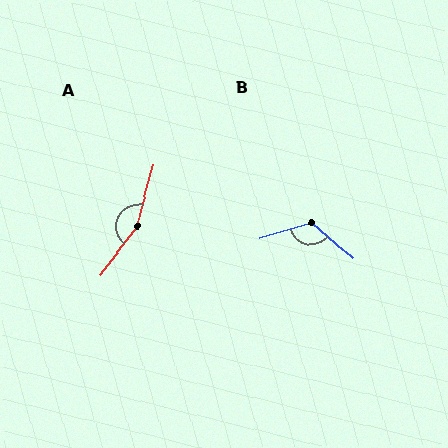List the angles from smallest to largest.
B (122°), A (158°).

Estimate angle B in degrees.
Approximately 122 degrees.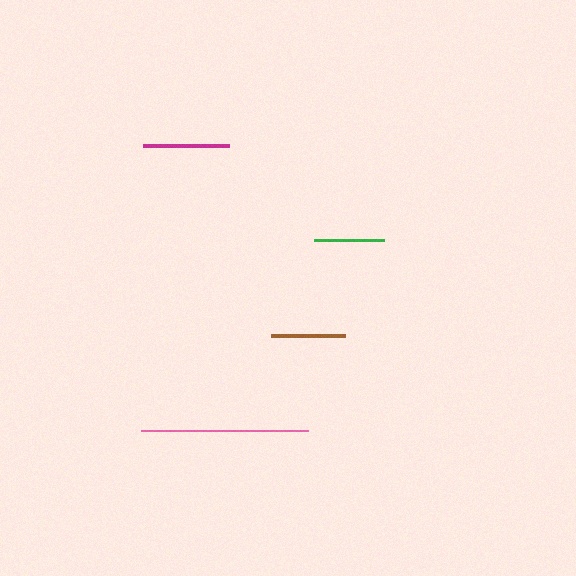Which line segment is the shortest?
The green line is the shortest at approximately 70 pixels.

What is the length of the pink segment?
The pink segment is approximately 167 pixels long.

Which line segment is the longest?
The pink line is the longest at approximately 167 pixels.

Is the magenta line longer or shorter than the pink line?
The pink line is longer than the magenta line.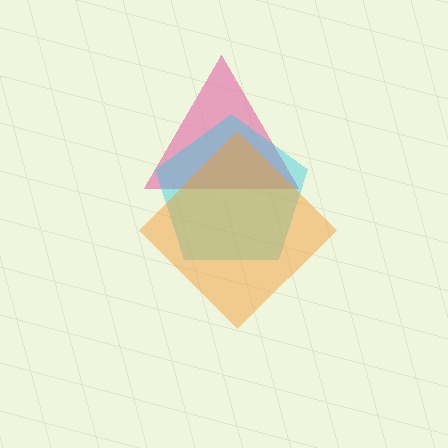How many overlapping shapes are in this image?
There are 3 overlapping shapes in the image.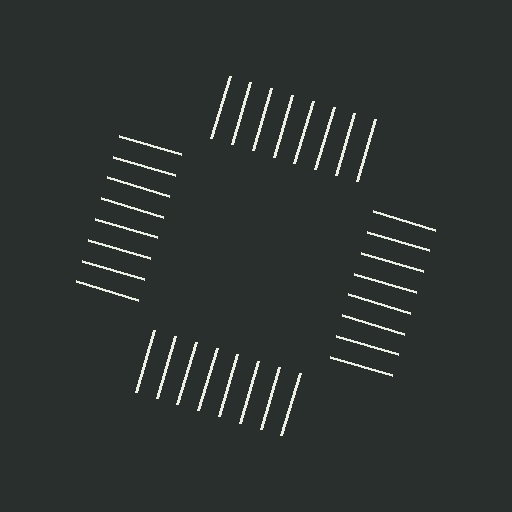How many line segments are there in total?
32 — 8 along each of the 4 edges.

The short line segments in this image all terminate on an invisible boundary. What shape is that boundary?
An illusory square — the line segments terminate on its edges but no continuous stroke is drawn.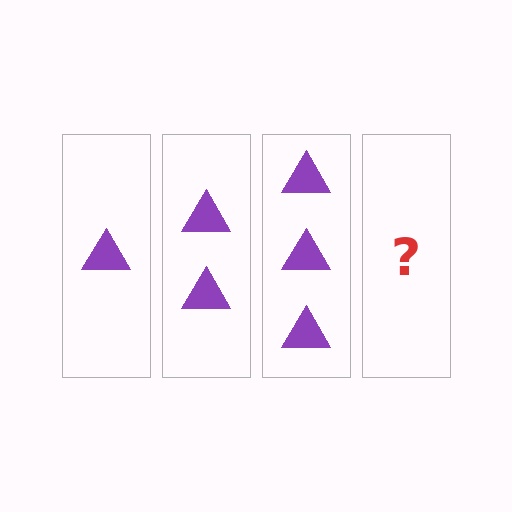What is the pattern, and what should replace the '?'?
The pattern is that each step adds one more triangle. The '?' should be 4 triangles.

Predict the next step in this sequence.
The next step is 4 triangles.